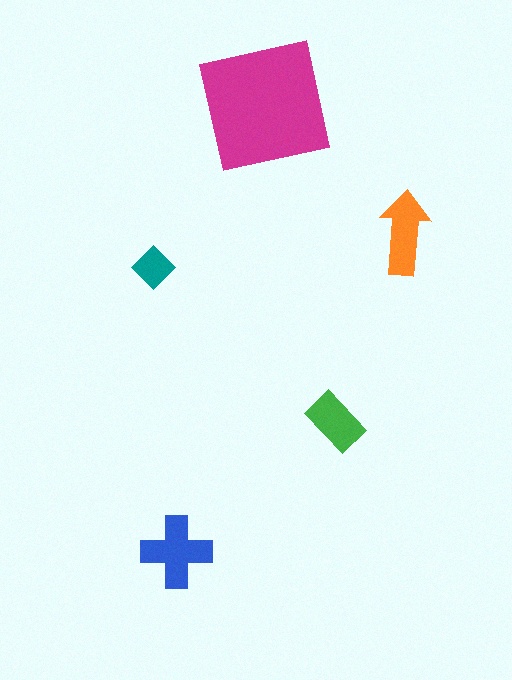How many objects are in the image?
There are 5 objects in the image.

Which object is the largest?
The magenta square.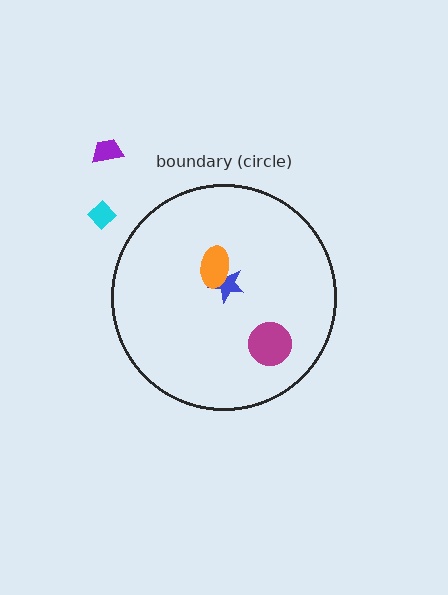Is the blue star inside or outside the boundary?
Inside.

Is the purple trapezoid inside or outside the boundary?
Outside.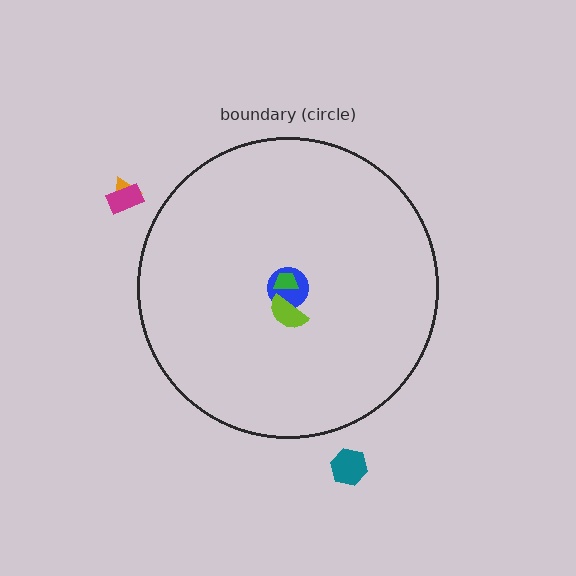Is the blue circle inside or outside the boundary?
Inside.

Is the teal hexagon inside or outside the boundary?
Outside.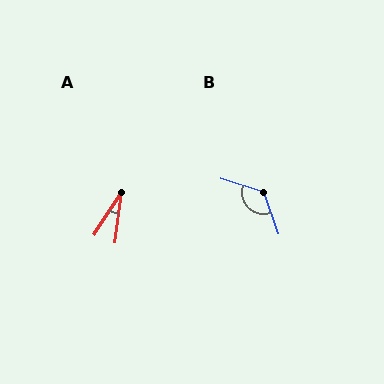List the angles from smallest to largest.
A (27°), B (127°).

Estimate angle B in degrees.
Approximately 127 degrees.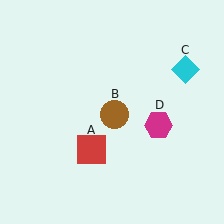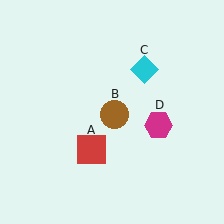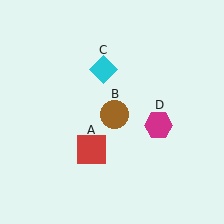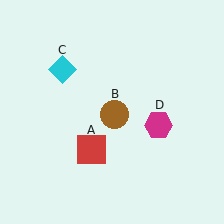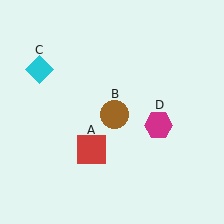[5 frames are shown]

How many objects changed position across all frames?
1 object changed position: cyan diamond (object C).